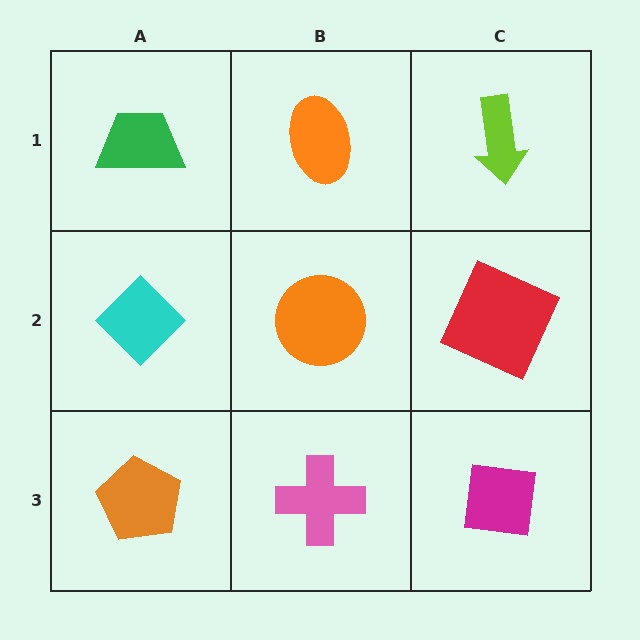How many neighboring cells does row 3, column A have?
2.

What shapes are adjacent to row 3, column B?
An orange circle (row 2, column B), an orange pentagon (row 3, column A), a magenta square (row 3, column C).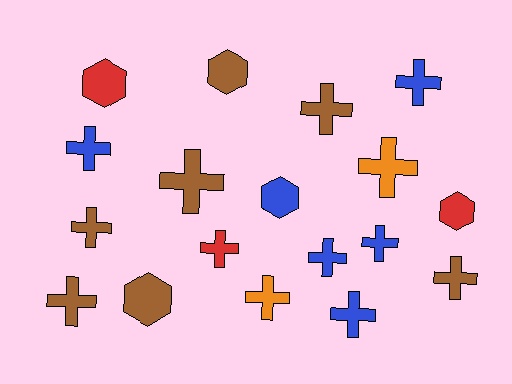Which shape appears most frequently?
Cross, with 13 objects.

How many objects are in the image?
There are 18 objects.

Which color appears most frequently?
Brown, with 7 objects.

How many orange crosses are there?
There are 2 orange crosses.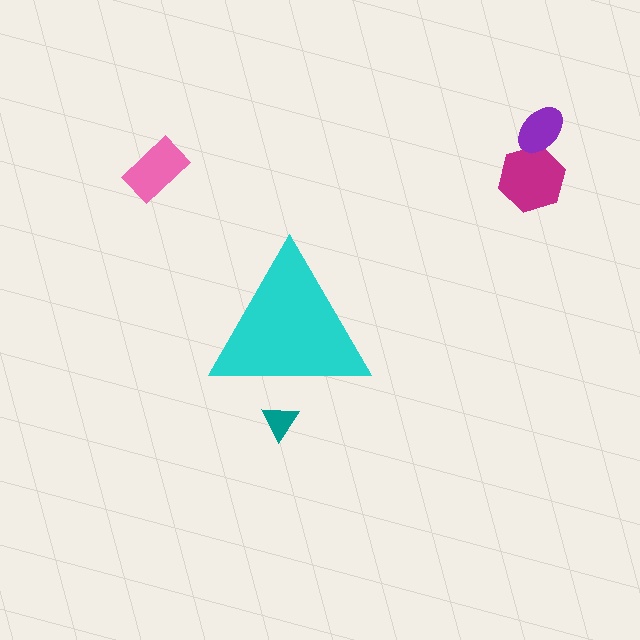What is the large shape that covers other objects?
A cyan triangle.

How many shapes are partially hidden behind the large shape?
1 shape is partially hidden.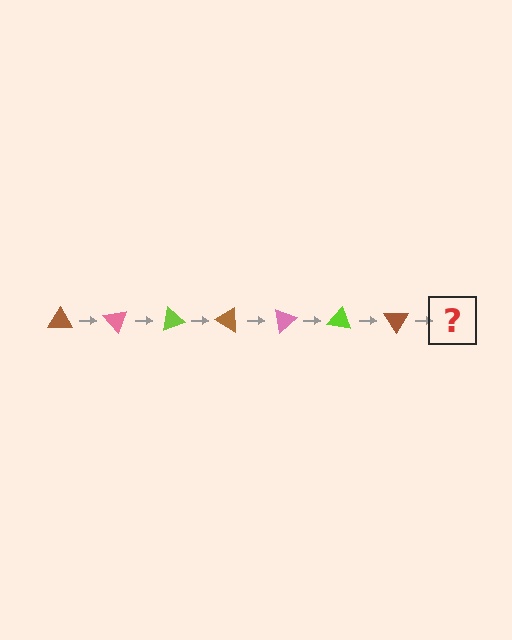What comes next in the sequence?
The next element should be a pink triangle, rotated 350 degrees from the start.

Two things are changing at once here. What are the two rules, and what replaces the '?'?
The two rules are that it rotates 50 degrees each step and the color cycles through brown, pink, and lime. The '?' should be a pink triangle, rotated 350 degrees from the start.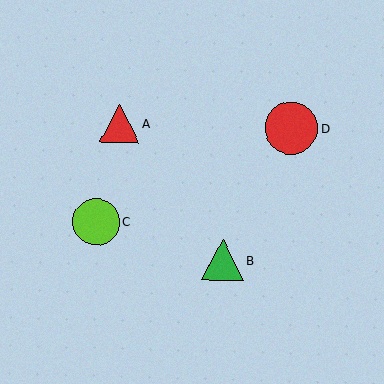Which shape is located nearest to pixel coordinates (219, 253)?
The green triangle (labeled B) at (222, 260) is nearest to that location.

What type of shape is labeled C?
Shape C is a lime circle.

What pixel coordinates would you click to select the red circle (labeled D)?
Click at (291, 128) to select the red circle D.